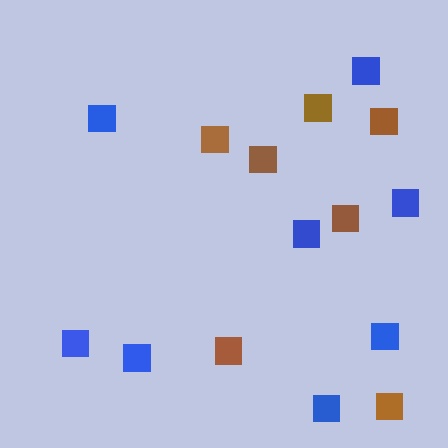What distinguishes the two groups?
There are 2 groups: one group of brown squares (7) and one group of blue squares (8).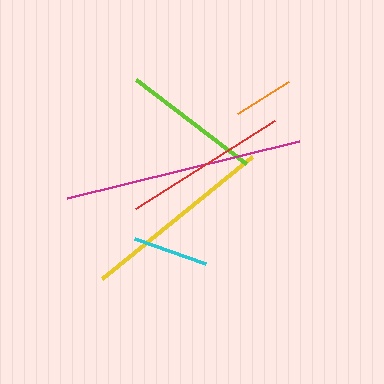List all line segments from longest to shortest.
From longest to shortest: magenta, yellow, red, lime, cyan, orange.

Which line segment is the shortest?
The orange line is the shortest at approximately 60 pixels.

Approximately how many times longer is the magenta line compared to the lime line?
The magenta line is approximately 1.7 times the length of the lime line.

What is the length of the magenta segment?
The magenta segment is approximately 239 pixels long.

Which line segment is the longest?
The magenta line is the longest at approximately 239 pixels.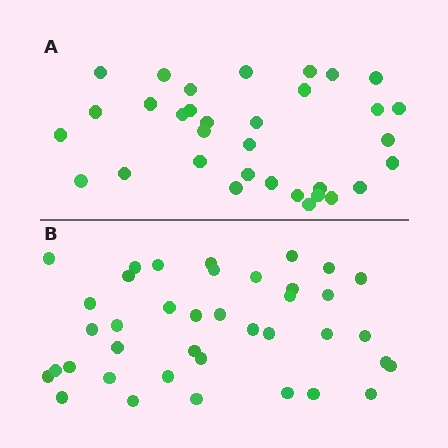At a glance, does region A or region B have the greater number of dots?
Region B (the bottom region) has more dots.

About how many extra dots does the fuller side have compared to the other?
Region B has about 6 more dots than region A.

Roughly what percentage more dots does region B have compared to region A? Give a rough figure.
About 20% more.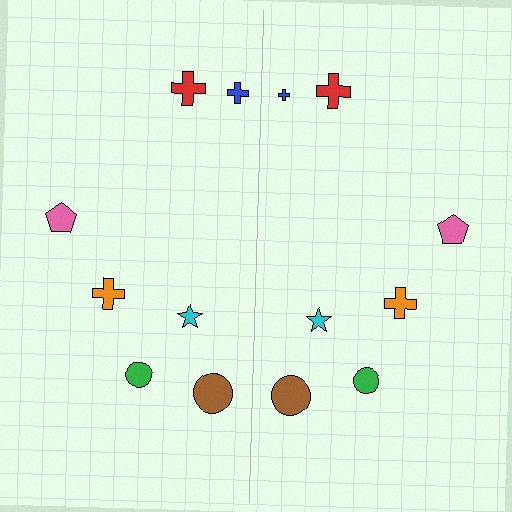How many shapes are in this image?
There are 14 shapes in this image.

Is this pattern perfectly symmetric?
No, the pattern is not perfectly symmetric. The blue cross on the right side has a different size than its mirror counterpart.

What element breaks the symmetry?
The blue cross on the right side has a different size than its mirror counterpart.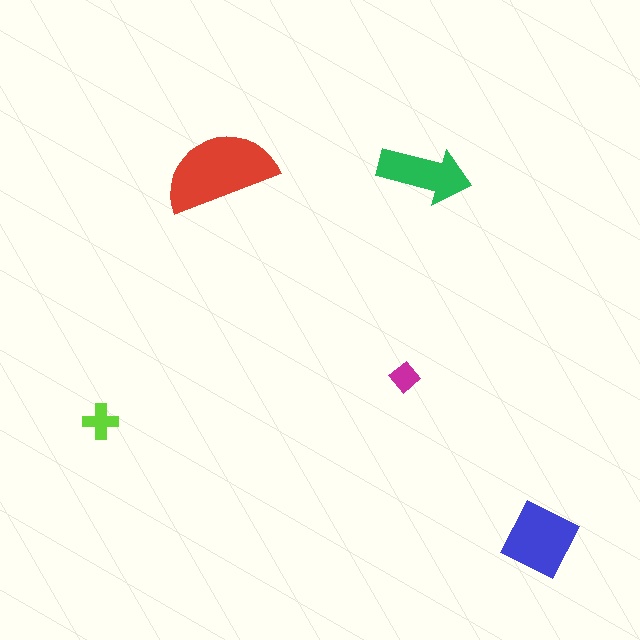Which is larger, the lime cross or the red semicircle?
The red semicircle.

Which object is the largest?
The red semicircle.